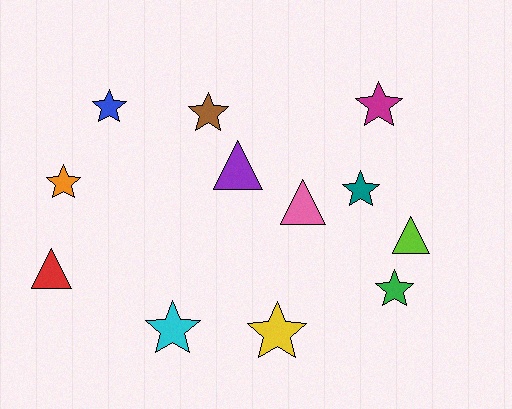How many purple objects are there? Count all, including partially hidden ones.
There is 1 purple object.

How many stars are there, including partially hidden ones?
There are 8 stars.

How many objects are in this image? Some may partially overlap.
There are 12 objects.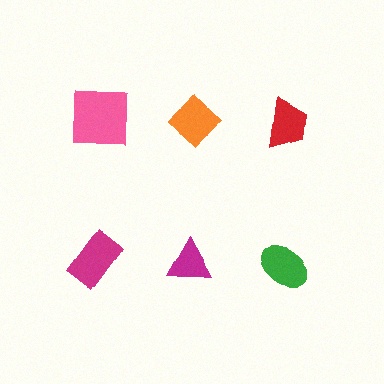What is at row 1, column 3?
A red trapezoid.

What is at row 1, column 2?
An orange diamond.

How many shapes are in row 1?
3 shapes.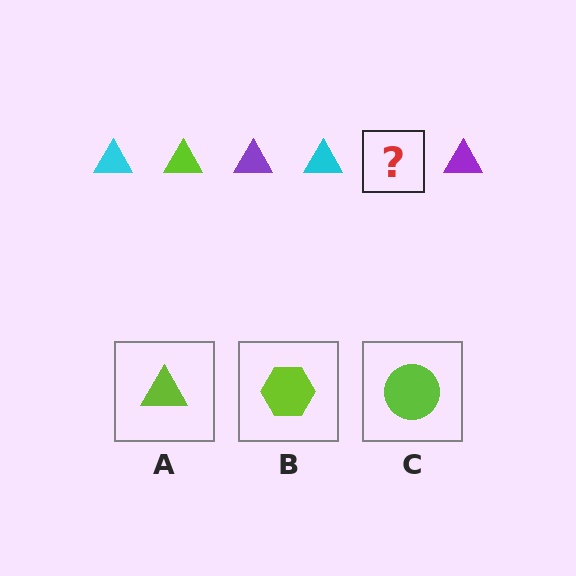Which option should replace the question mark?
Option A.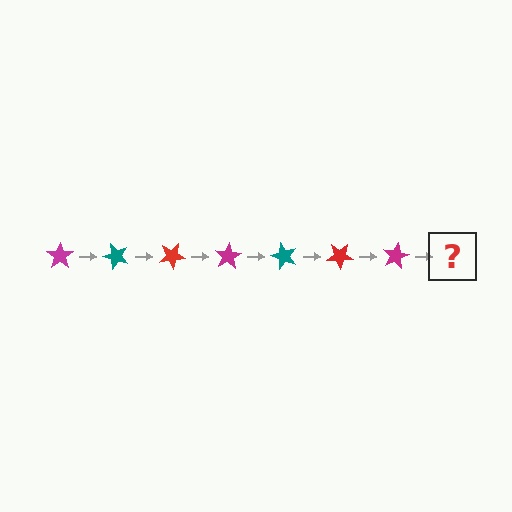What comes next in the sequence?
The next element should be a teal star, rotated 350 degrees from the start.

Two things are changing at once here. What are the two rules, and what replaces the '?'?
The two rules are that it rotates 50 degrees each step and the color cycles through magenta, teal, and red. The '?' should be a teal star, rotated 350 degrees from the start.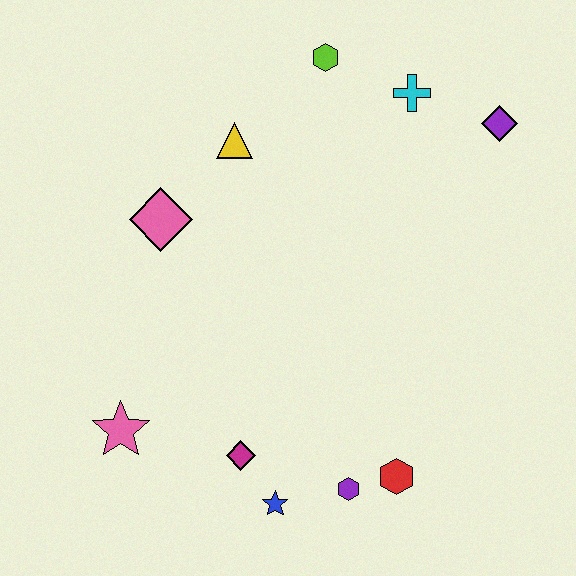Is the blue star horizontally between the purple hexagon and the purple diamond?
No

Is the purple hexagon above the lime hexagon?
No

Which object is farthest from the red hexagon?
The lime hexagon is farthest from the red hexagon.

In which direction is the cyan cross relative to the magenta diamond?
The cyan cross is above the magenta diamond.